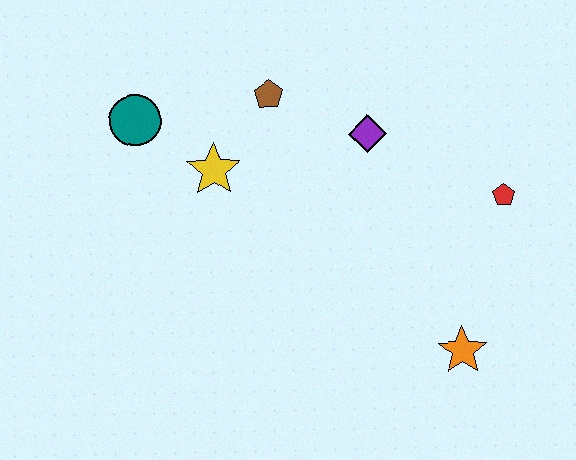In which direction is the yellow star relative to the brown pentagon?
The yellow star is below the brown pentagon.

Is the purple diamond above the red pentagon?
Yes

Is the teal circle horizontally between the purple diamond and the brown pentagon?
No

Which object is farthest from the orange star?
The teal circle is farthest from the orange star.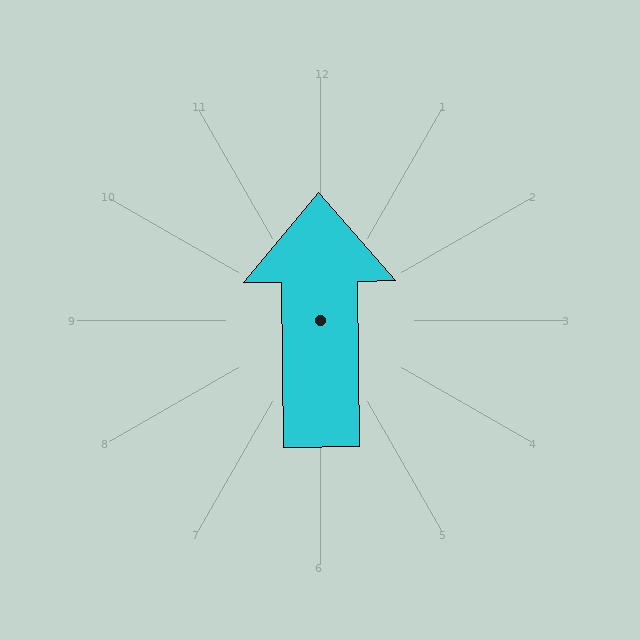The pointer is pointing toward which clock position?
Roughly 12 o'clock.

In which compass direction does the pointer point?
North.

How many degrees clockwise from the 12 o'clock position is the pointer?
Approximately 359 degrees.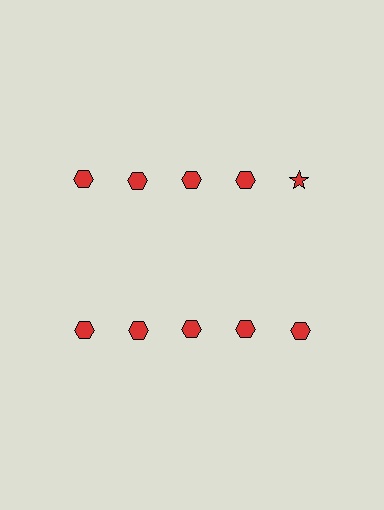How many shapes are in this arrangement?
There are 10 shapes arranged in a grid pattern.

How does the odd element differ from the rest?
It has a different shape: star instead of hexagon.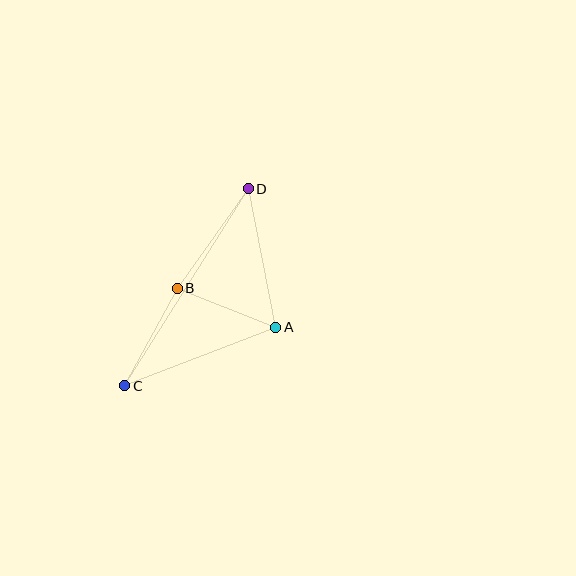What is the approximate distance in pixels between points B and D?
The distance between B and D is approximately 122 pixels.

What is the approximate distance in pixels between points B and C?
The distance between B and C is approximately 111 pixels.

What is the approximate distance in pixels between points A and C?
The distance between A and C is approximately 162 pixels.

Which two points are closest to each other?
Points A and B are closest to each other.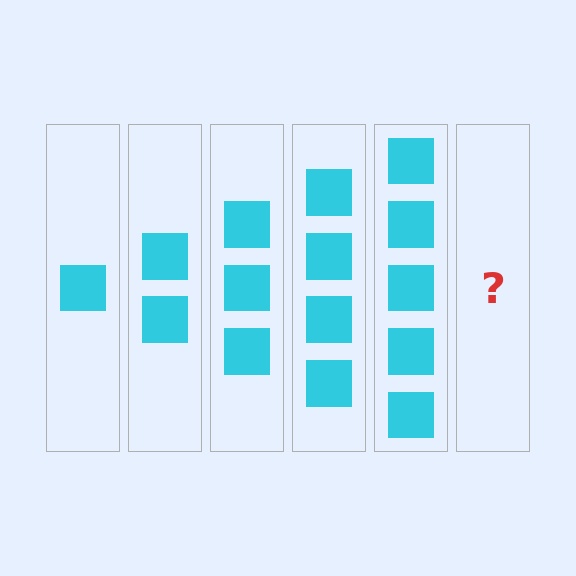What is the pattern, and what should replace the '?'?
The pattern is that each step adds one more square. The '?' should be 6 squares.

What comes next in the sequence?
The next element should be 6 squares.